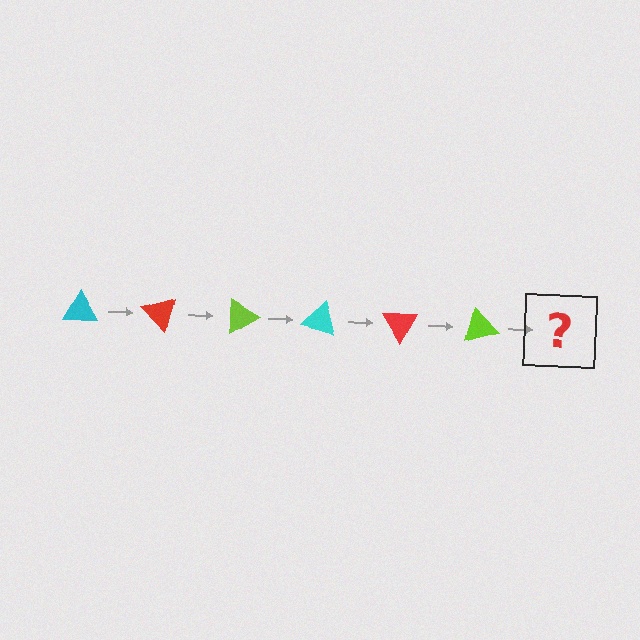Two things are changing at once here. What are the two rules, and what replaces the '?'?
The two rules are that it rotates 45 degrees each step and the color cycles through cyan, red, and lime. The '?' should be a cyan triangle, rotated 270 degrees from the start.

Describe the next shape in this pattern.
It should be a cyan triangle, rotated 270 degrees from the start.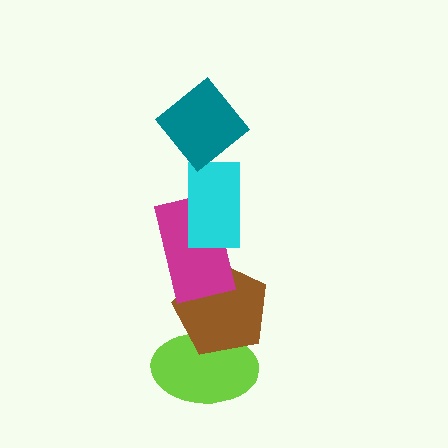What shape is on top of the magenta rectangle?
The cyan rectangle is on top of the magenta rectangle.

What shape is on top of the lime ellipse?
The brown pentagon is on top of the lime ellipse.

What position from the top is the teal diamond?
The teal diamond is 1st from the top.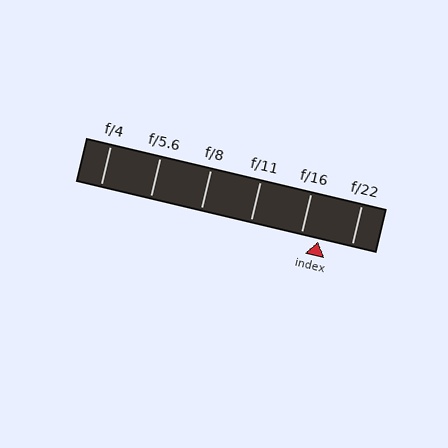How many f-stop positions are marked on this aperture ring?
There are 6 f-stop positions marked.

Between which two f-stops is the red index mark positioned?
The index mark is between f/16 and f/22.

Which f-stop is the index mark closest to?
The index mark is closest to f/16.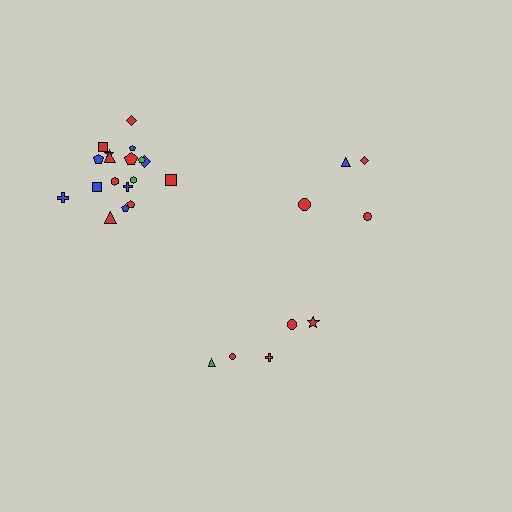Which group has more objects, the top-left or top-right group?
The top-left group.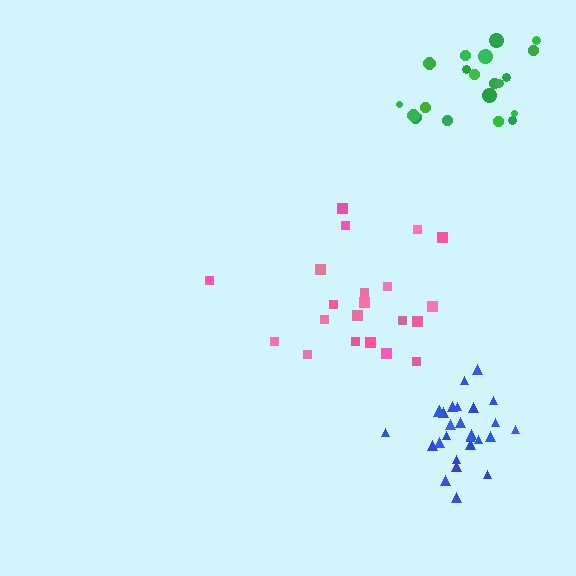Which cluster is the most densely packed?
Blue.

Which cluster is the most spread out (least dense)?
Pink.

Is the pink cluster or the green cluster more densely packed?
Green.